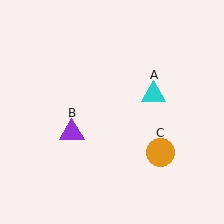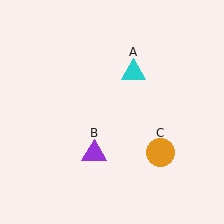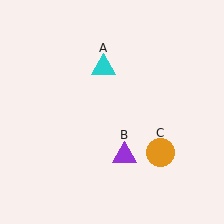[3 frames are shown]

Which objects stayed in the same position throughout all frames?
Orange circle (object C) remained stationary.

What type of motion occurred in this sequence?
The cyan triangle (object A), purple triangle (object B) rotated counterclockwise around the center of the scene.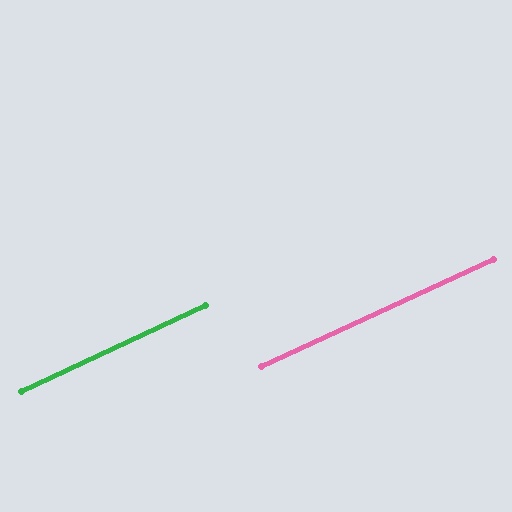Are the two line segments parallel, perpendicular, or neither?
Parallel — their directions differ by only 0.3°.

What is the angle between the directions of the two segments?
Approximately 0 degrees.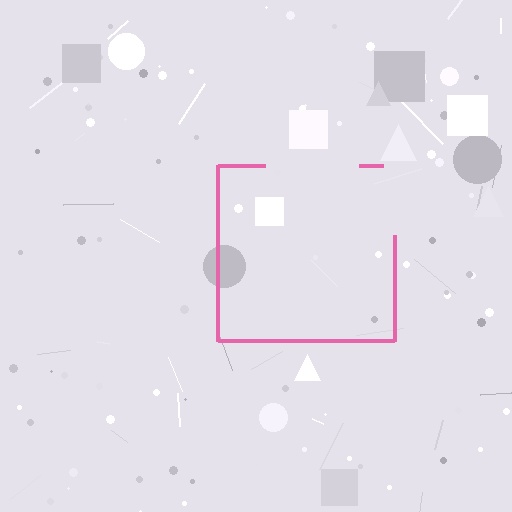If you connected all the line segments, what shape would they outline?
They would outline a square.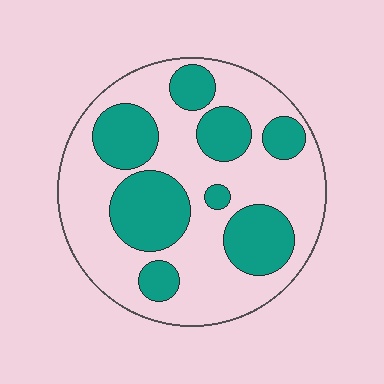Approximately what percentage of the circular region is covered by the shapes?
Approximately 35%.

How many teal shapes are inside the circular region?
8.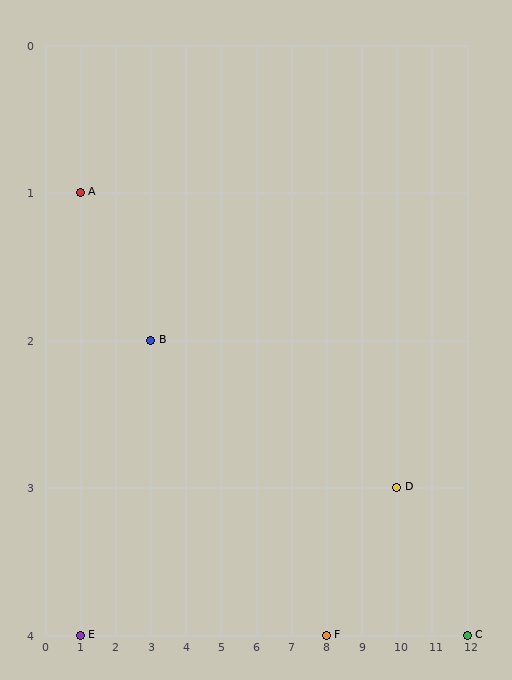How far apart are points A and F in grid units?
Points A and F are 7 columns and 3 rows apart (about 7.6 grid units diagonally).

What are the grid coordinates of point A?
Point A is at grid coordinates (1, 1).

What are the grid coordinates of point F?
Point F is at grid coordinates (8, 4).